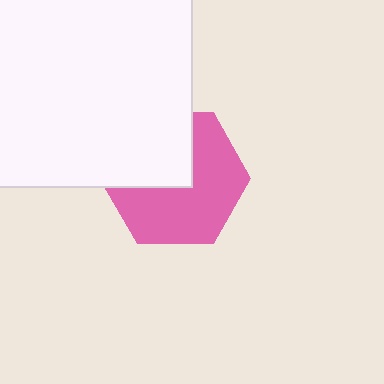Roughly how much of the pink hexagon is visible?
About half of it is visible (roughly 61%).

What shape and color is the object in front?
The object in front is a white square.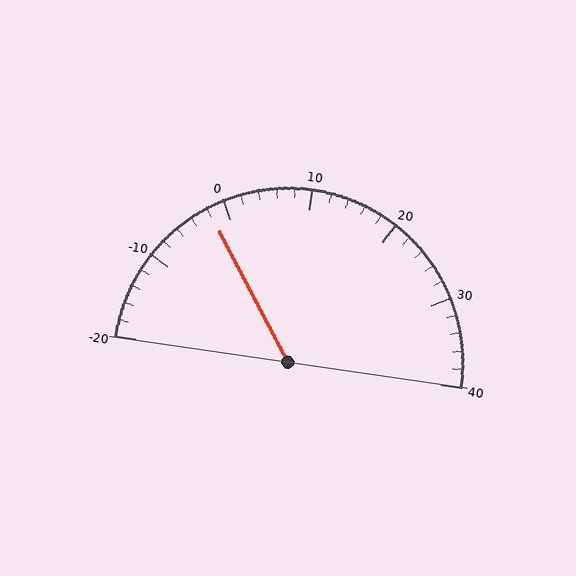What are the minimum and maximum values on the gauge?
The gauge ranges from -20 to 40.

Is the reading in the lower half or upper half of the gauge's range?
The reading is in the lower half of the range (-20 to 40).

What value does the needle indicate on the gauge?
The needle indicates approximately -2.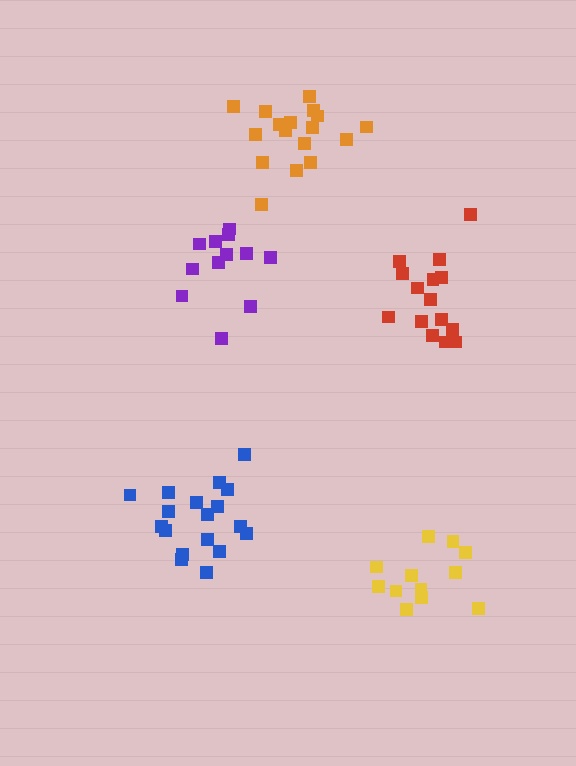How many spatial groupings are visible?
There are 5 spatial groupings.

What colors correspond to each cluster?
The clusters are colored: blue, yellow, orange, red, purple.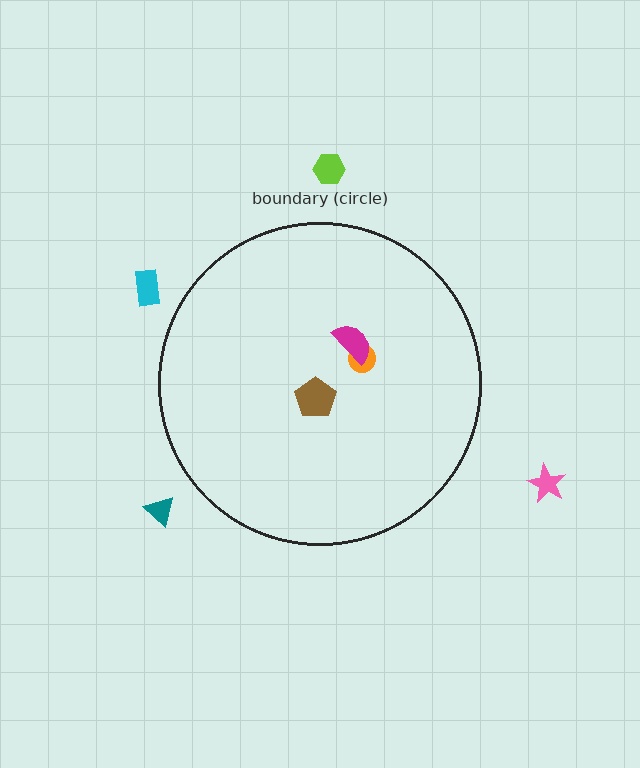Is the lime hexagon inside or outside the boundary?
Outside.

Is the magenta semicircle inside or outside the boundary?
Inside.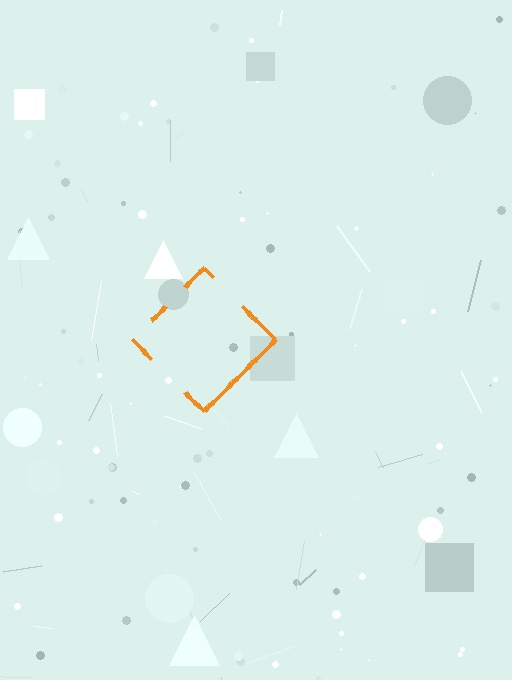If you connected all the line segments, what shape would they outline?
They would outline a diamond.